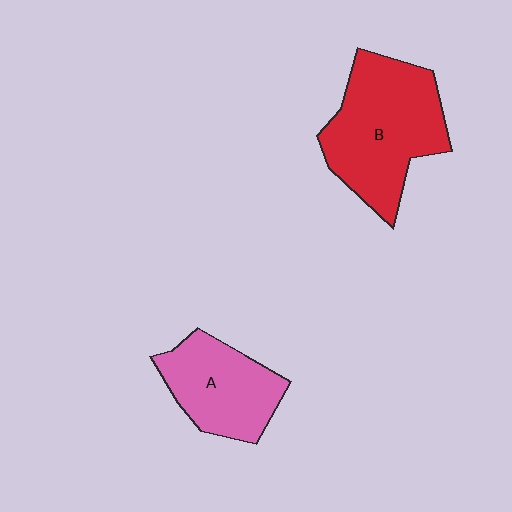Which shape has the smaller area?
Shape A (pink).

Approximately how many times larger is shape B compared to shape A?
Approximately 1.5 times.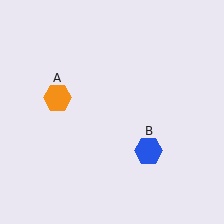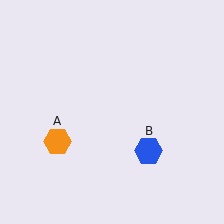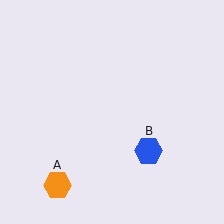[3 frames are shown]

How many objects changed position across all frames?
1 object changed position: orange hexagon (object A).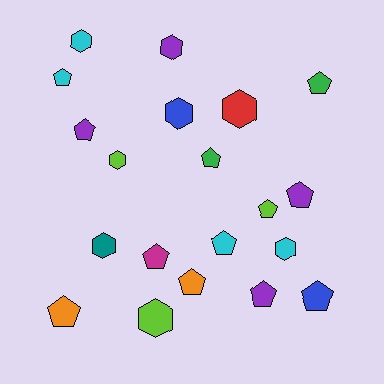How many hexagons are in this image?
There are 8 hexagons.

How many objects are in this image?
There are 20 objects.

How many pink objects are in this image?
There are no pink objects.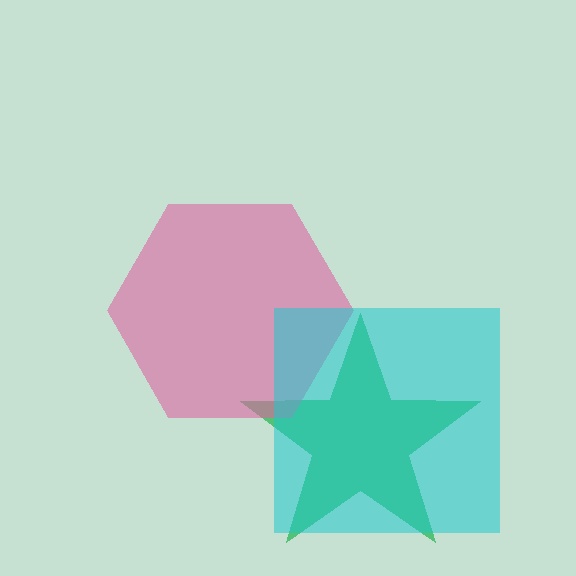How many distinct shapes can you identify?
There are 3 distinct shapes: a green star, a pink hexagon, a cyan square.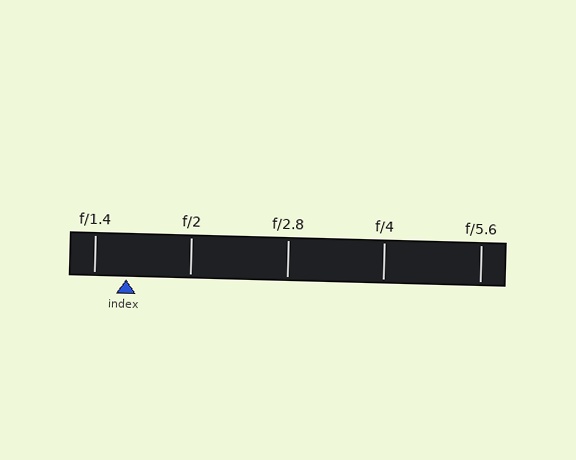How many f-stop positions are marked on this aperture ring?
There are 5 f-stop positions marked.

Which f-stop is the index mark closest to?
The index mark is closest to f/1.4.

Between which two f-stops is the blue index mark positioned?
The index mark is between f/1.4 and f/2.